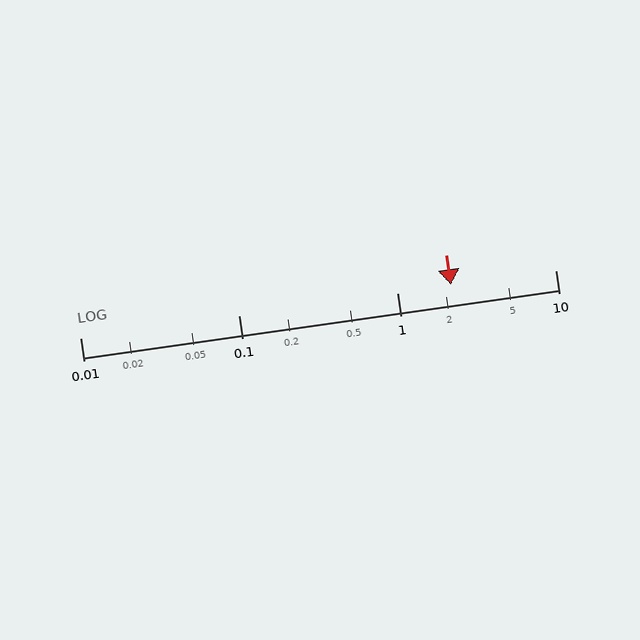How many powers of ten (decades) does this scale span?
The scale spans 3 decades, from 0.01 to 10.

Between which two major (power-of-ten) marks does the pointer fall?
The pointer is between 1 and 10.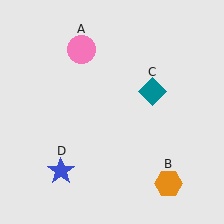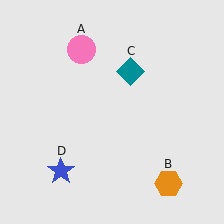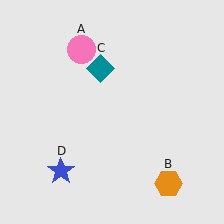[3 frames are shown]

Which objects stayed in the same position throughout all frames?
Pink circle (object A) and orange hexagon (object B) and blue star (object D) remained stationary.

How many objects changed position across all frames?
1 object changed position: teal diamond (object C).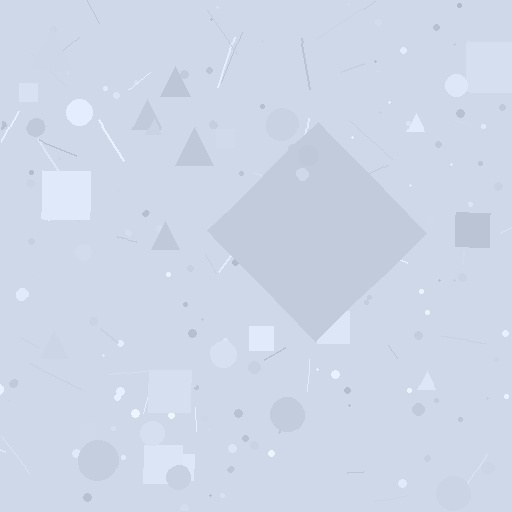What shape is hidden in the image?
A diamond is hidden in the image.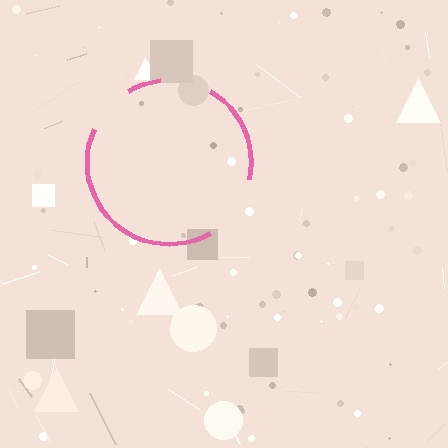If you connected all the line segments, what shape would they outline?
They would outline a circle.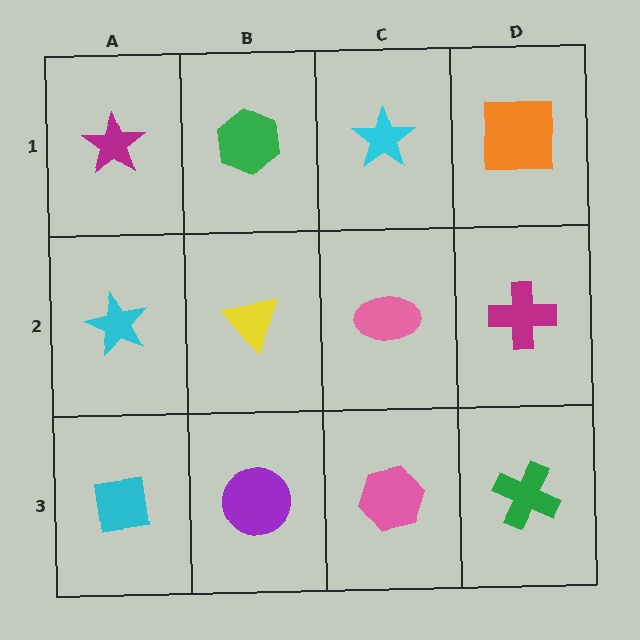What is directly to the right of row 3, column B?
A pink hexagon.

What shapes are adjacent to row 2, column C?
A cyan star (row 1, column C), a pink hexagon (row 3, column C), a yellow triangle (row 2, column B), a magenta cross (row 2, column D).